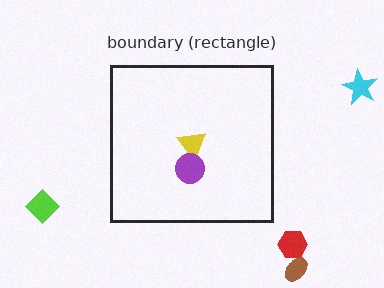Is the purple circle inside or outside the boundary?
Inside.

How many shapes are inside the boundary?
2 inside, 4 outside.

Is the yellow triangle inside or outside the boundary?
Inside.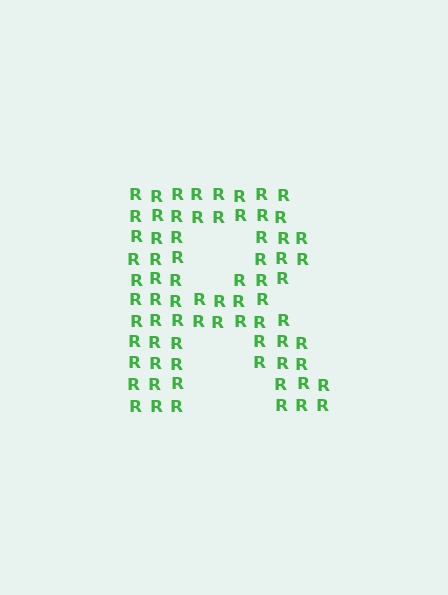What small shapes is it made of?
It is made of small letter R's.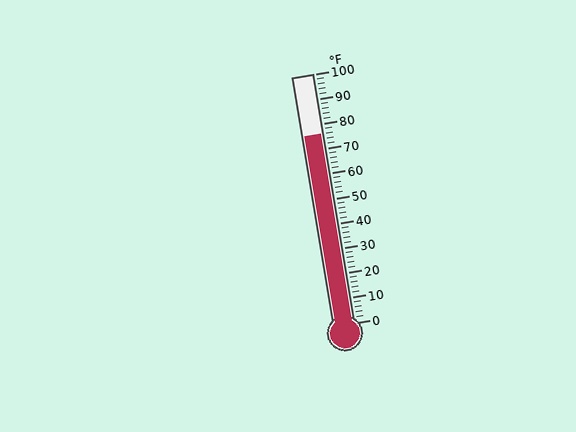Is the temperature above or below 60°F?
The temperature is above 60°F.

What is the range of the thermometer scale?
The thermometer scale ranges from 0°F to 100°F.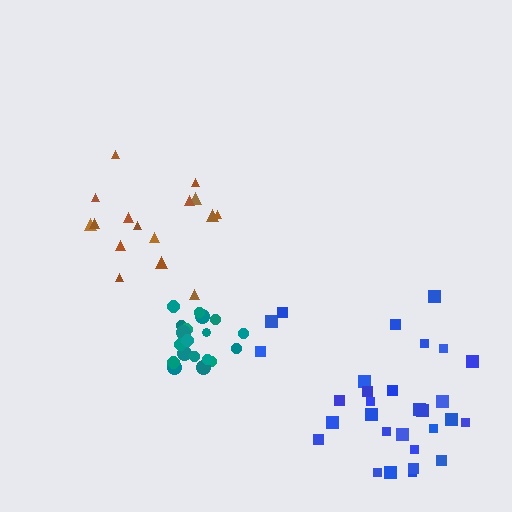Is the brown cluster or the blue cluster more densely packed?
Blue.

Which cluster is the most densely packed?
Teal.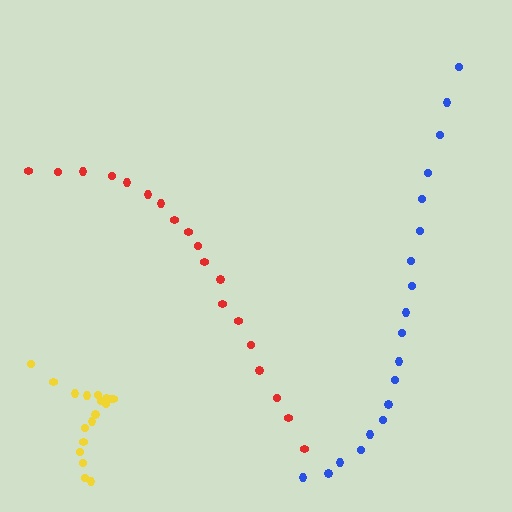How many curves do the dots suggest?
There are 3 distinct paths.